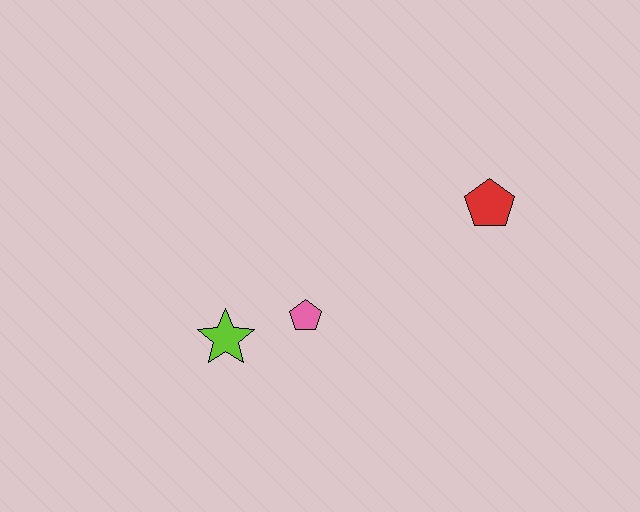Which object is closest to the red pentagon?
The pink pentagon is closest to the red pentagon.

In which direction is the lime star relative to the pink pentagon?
The lime star is to the left of the pink pentagon.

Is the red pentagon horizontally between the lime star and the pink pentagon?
No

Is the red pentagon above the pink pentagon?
Yes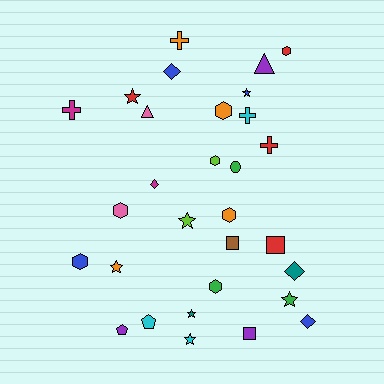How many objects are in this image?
There are 30 objects.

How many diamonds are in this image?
There are 4 diamonds.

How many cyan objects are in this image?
There are 3 cyan objects.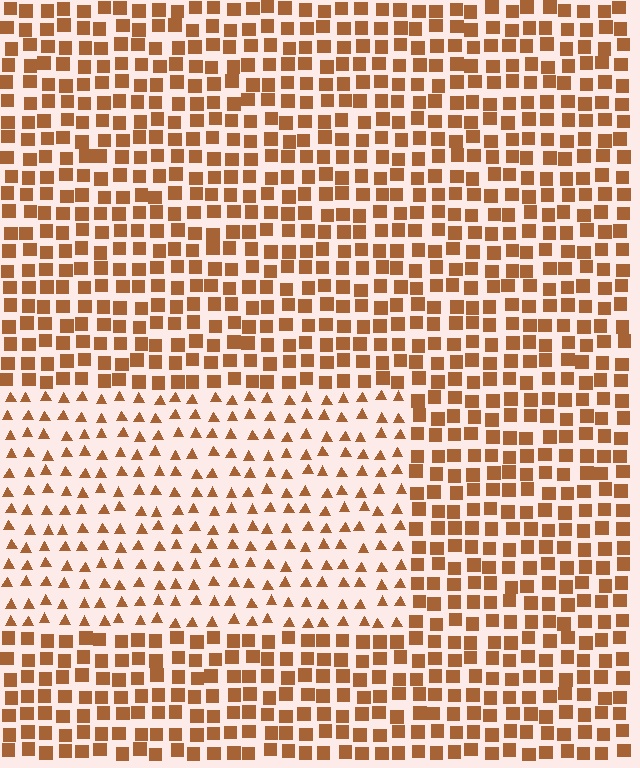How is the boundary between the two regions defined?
The boundary is defined by a change in element shape: triangles inside vs. squares outside. All elements share the same color and spacing.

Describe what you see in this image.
The image is filled with small brown elements arranged in a uniform grid. A rectangle-shaped region contains triangles, while the surrounding area contains squares. The boundary is defined purely by the change in element shape.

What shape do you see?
I see a rectangle.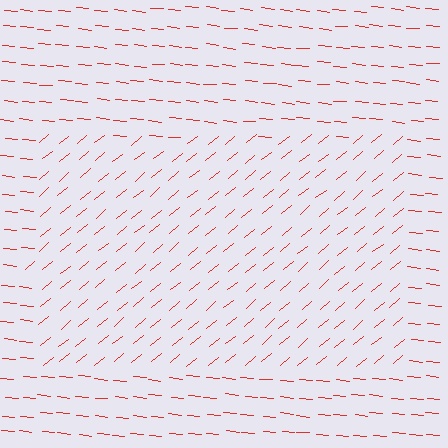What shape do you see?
I see a rectangle.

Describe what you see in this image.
The image is filled with small red line segments. A rectangle region in the image has lines oriented differently from the surrounding lines, creating a visible texture boundary.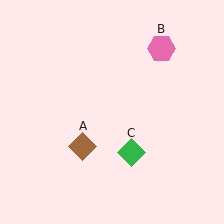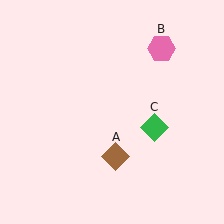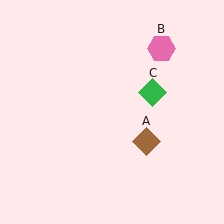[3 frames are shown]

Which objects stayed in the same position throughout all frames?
Pink hexagon (object B) remained stationary.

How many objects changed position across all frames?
2 objects changed position: brown diamond (object A), green diamond (object C).